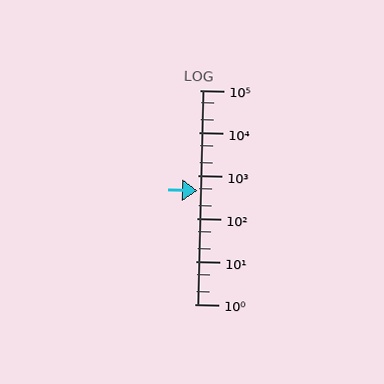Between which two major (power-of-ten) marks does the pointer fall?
The pointer is between 100 and 1000.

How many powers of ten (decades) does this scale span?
The scale spans 5 decades, from 1 to 100000.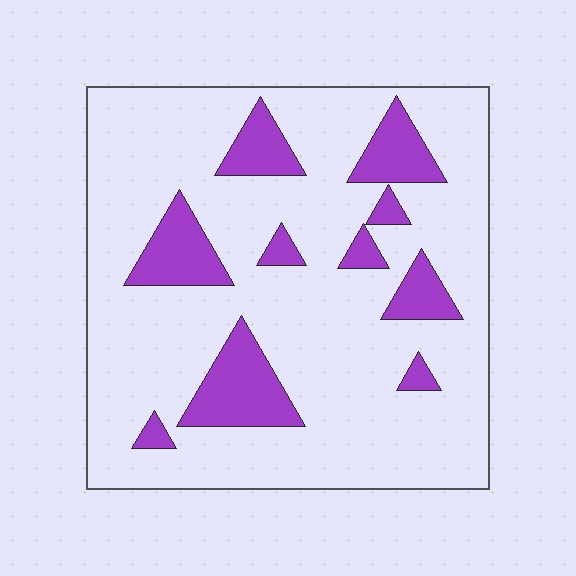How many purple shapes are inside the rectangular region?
10.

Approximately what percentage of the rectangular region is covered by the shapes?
Approximately 20%.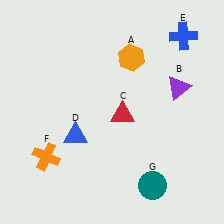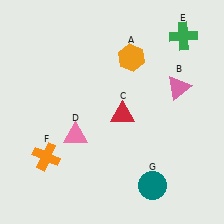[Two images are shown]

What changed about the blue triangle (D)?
In Image 1, D is blue. In Image 2, it changed to pink.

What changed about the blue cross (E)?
In Image 1, E is blue. In Image 2, it changed to green.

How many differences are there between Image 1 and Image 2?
There are 3 differences between the two images.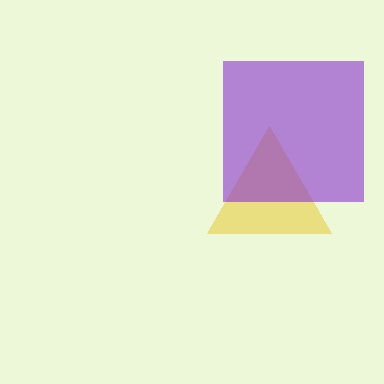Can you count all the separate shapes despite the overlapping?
Yes, there are 2 separate shapes.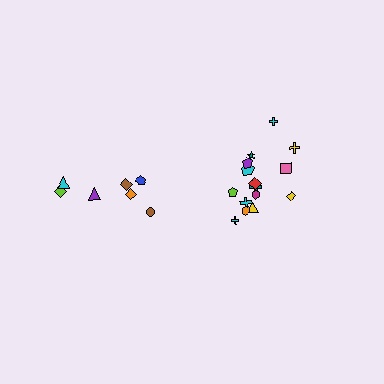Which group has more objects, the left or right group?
The right group.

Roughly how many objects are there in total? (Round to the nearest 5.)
Roughly 20 objects in total.